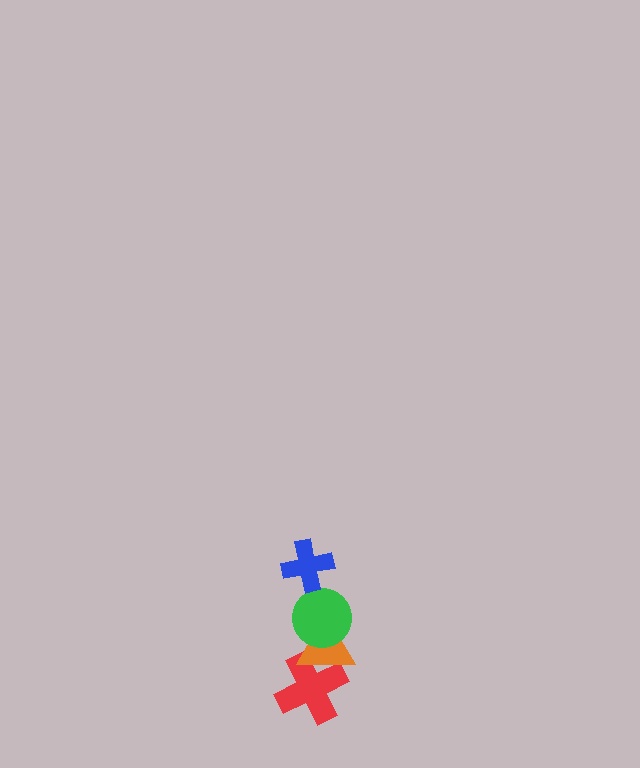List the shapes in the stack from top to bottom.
From top to bottom: the blue cross, the green circle, the orange triangle, the red cross.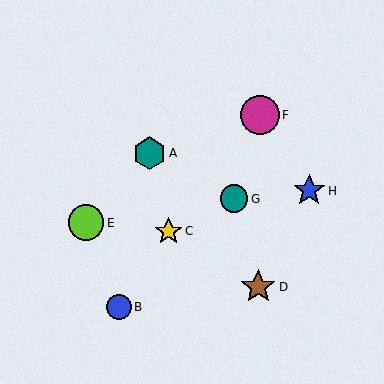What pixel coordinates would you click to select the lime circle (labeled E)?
Click at (86, 223) to select the lime circle E.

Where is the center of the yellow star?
The center of the yellow star is at (168, 231).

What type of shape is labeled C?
Shape C is a yellow star.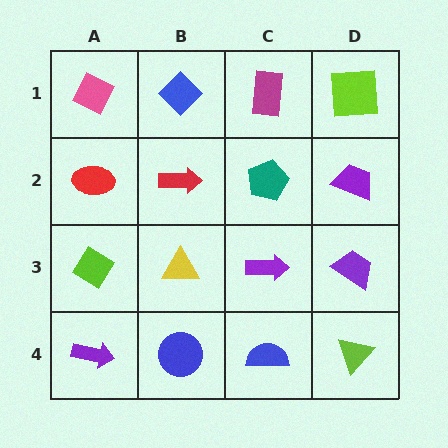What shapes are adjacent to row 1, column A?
A red ellipse (row 2, column A), a blue diamond (row 1, column B).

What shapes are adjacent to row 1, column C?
A teal pentagon (row 2, column C), a blue diamond (row 1, column B), a lime square (row 1, column D).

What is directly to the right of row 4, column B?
A blue semicircle.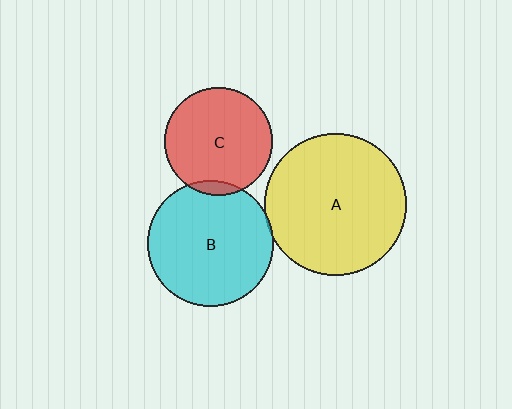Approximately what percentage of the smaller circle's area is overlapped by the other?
Approximately 5%.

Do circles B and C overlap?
Yes.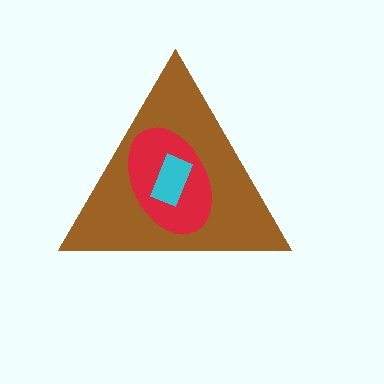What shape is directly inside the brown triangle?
The red ellipse.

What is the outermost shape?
The brown triangle.